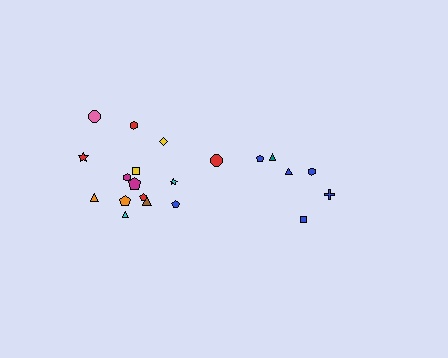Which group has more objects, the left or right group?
The left group.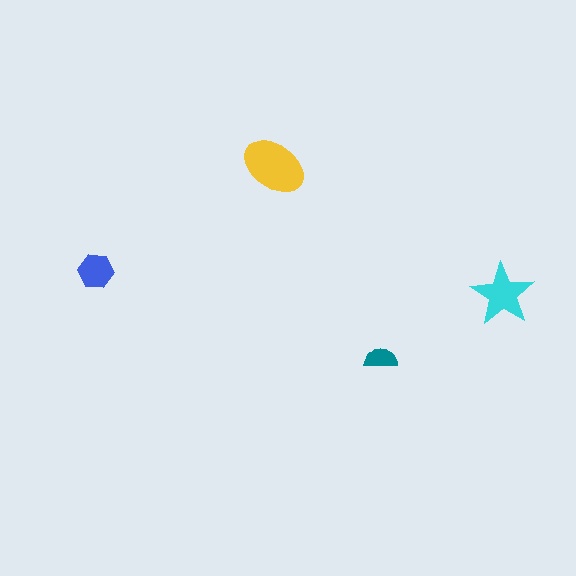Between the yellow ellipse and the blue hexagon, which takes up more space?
The yellow ellipse.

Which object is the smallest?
The teal semicircle.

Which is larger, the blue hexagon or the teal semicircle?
The blue hexagon.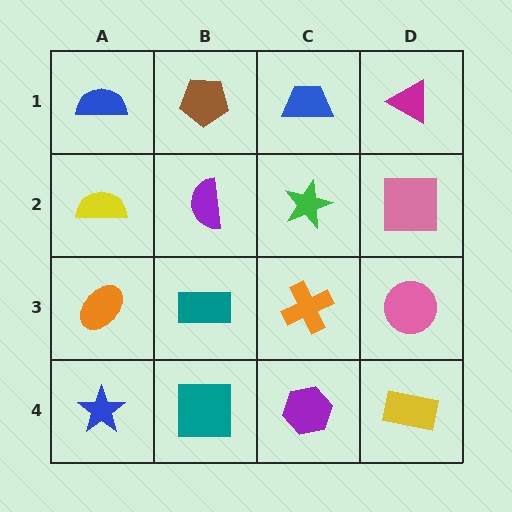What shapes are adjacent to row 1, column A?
A yellow semicircle (row 2, column A), a brown pentagon (row 1, column B).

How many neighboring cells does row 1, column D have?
2.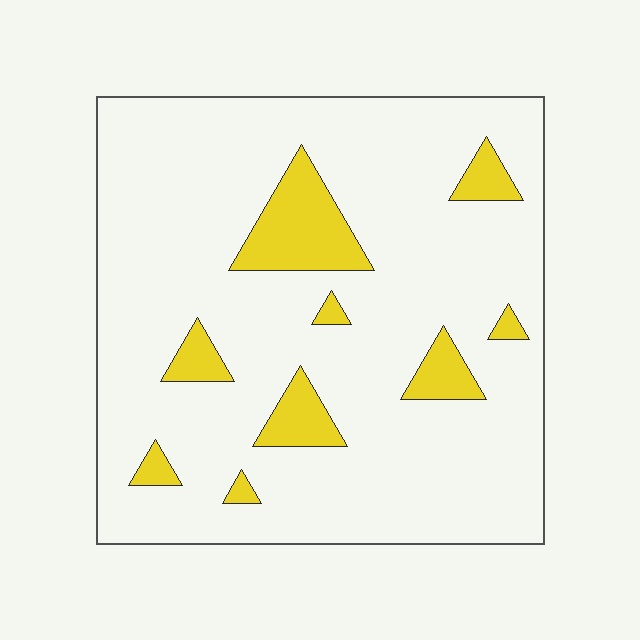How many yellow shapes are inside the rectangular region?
9.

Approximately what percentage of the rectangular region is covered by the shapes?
Approximately 15%.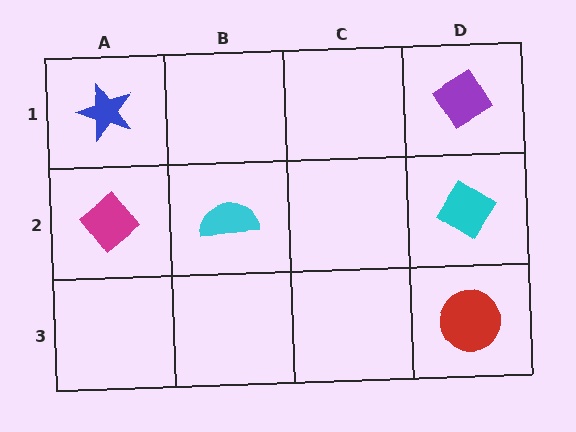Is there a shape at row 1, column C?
No, that cell is empty.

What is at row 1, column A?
A blue star.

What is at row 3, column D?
A red circle.